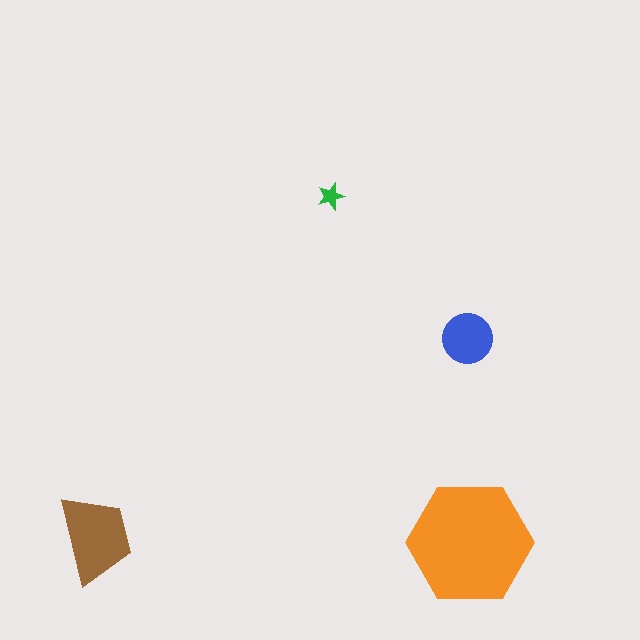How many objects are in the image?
There are 4 objects in the image.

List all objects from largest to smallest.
The orange hexagon, the brown trapezoid, the blue circle, the green star.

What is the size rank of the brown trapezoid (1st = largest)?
2nd.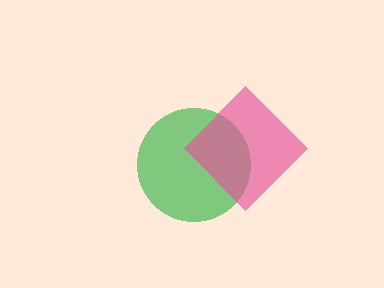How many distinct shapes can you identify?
There are 2 distinct shapes: a green circle, a pink diamond.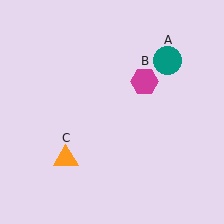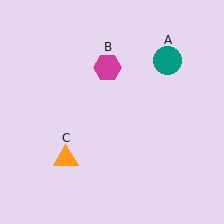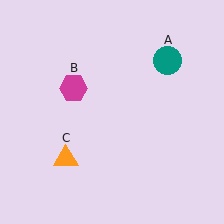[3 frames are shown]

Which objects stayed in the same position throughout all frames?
Teal circle (object A) and orange triangle (object C) remained stationary.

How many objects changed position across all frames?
1 object changed position: magenta hexagon (object B).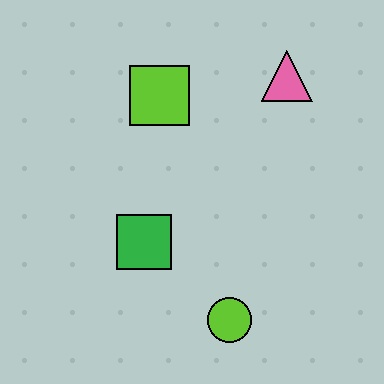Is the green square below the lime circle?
No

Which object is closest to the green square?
The lime circle is closest to the green square.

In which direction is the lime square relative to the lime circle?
The lime square is above the lime circle.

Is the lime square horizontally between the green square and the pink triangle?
Yes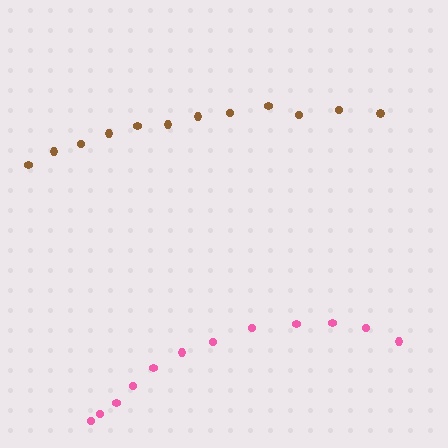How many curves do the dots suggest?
There are 2 distinct paths.